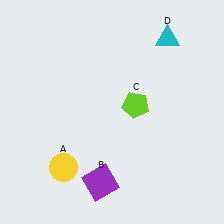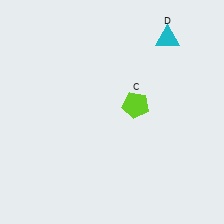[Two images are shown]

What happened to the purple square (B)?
The purple square (B) was removed in Image 2. It was in the bottom-left area of Image 1.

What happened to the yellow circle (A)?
The yellow circle (A) was removed in Image 2. It was in the bottom-left area of Image 1.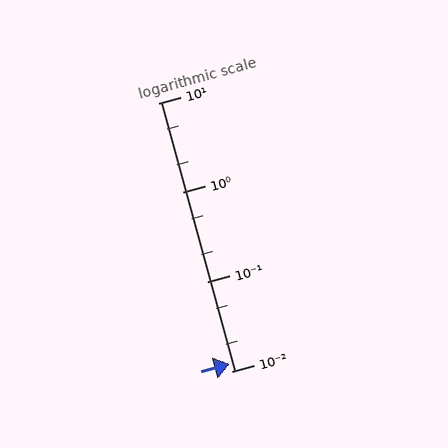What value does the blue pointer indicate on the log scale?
The pointer indicates approximately 0.012.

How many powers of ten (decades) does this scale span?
The scale spans 3 decades, from 0.01 to 10.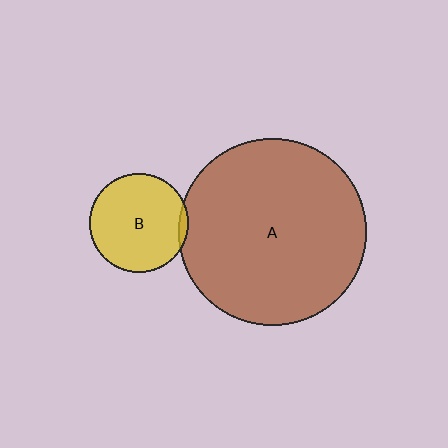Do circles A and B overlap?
Yes.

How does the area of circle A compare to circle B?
Approximately 3.6 times.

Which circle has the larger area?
Circle A (brown).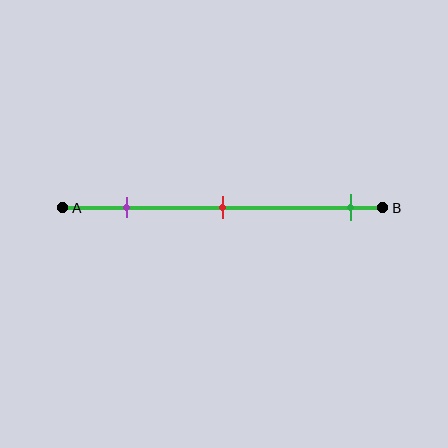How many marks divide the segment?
There are 3 marks dividing the segment.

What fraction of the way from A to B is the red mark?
The red mark is approximately 50% (0.5) of the way from A to B.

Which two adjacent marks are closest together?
The purple and red marks are the closest adjacent pair.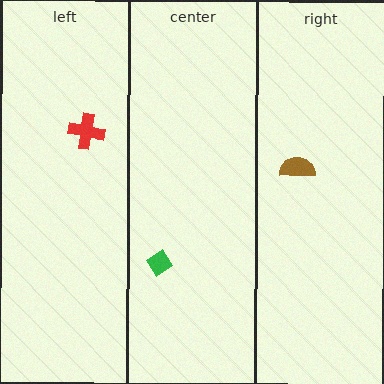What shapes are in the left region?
The red cross.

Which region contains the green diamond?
The center region.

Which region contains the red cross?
The left region.